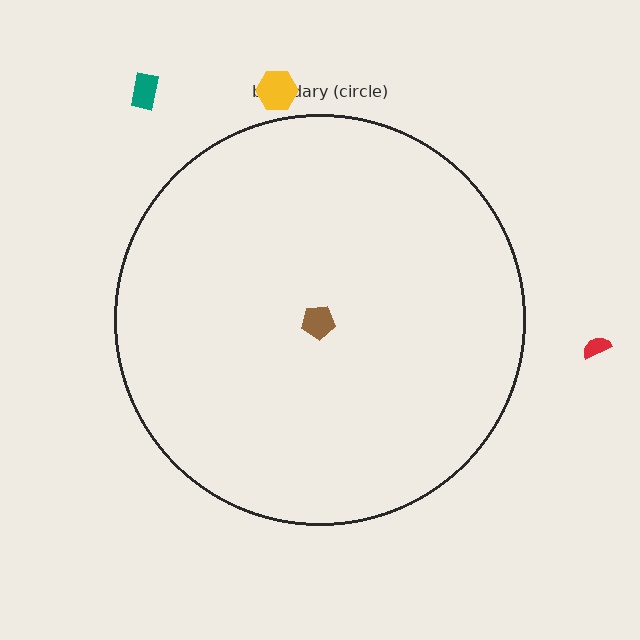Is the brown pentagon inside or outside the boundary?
Inside.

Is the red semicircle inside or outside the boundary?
Outside.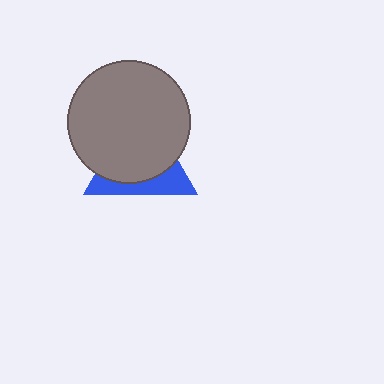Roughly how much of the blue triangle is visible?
A small part of it is visible (roughly 33%).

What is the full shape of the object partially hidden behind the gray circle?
The partially hidden object is a blue triangle.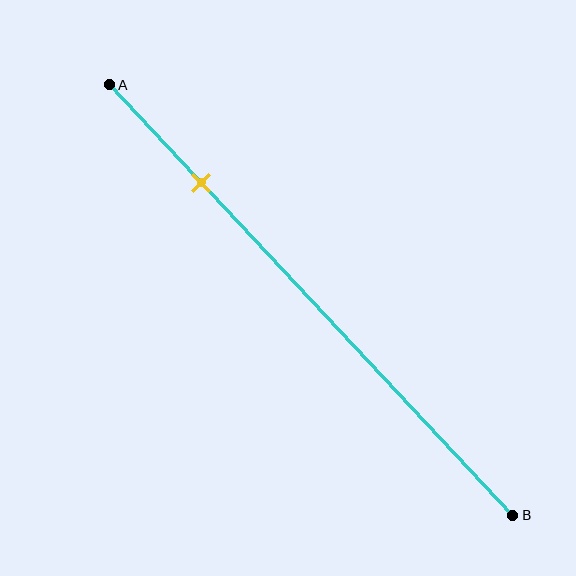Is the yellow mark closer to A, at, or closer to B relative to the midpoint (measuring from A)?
The yellow mark is closer to point A than the midpoint of segment AB.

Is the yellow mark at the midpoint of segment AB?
No, the mark is at about 25% from A, not at the 50% midpoint.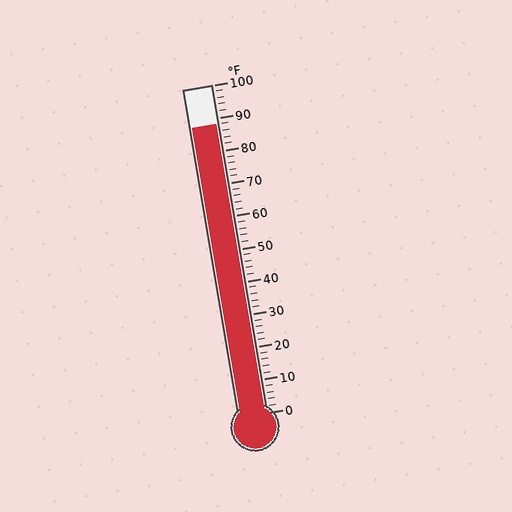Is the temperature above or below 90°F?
The temperature is below 90°F.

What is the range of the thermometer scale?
The thermometer scale ranges from 0°F to 100°F.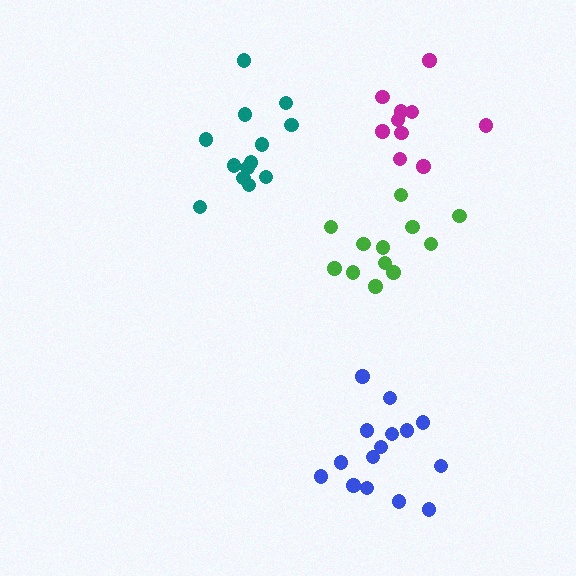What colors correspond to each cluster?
The clusters are colored: green, magenta, teal, blue.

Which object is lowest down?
The blue cluster is bottommost.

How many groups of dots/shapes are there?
There are 4 groups.